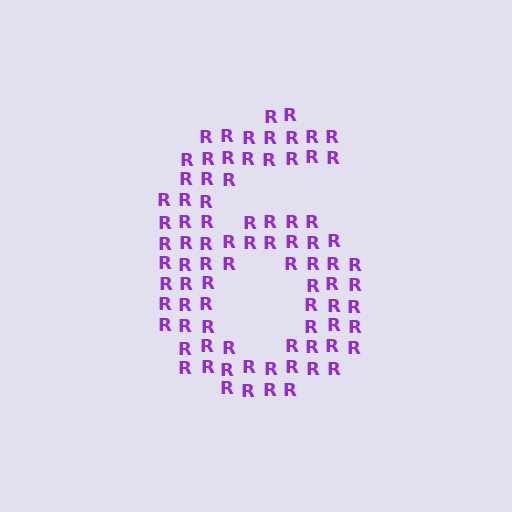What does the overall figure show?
The overall figure shows the digit 6.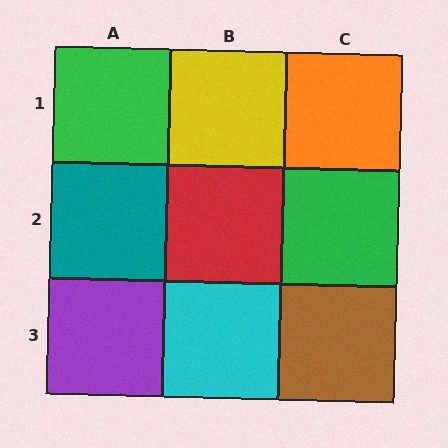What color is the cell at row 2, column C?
Green.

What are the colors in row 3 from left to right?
Purple, cyan, brown.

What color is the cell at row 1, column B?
Yellow.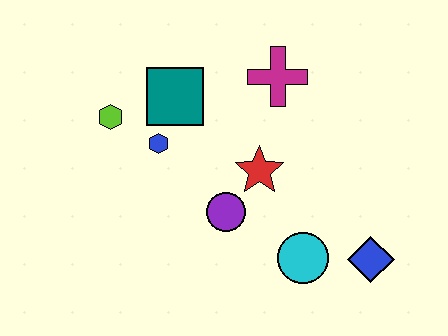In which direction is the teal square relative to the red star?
The teal square is to the left of the red star.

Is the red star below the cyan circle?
No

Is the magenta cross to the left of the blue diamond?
Yes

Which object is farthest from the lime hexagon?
The blue diamond is farthest from the lime hexagon.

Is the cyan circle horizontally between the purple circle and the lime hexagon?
No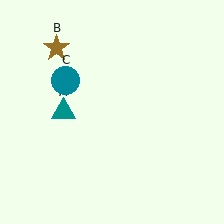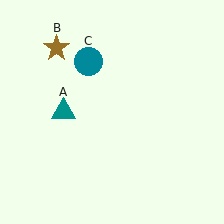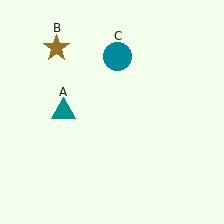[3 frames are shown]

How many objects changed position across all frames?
1 object changed position: teal circle (object C).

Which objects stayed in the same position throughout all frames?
Teal triangle (object A) and brown star (object B) remained stationary.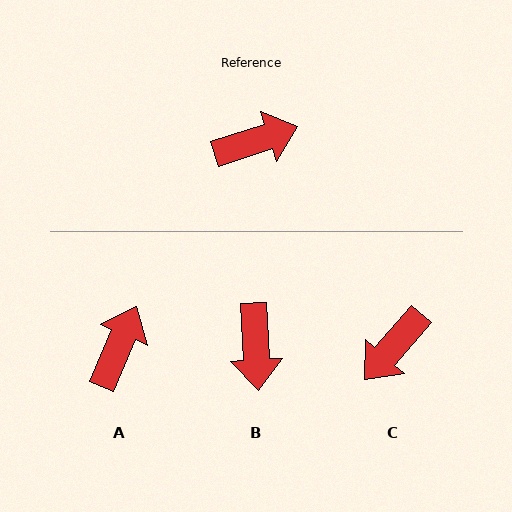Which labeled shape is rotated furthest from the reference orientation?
C, about 149 degrees away.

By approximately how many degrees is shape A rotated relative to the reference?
Approximately 48 degrees counter-clockwise.